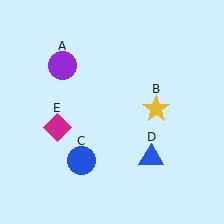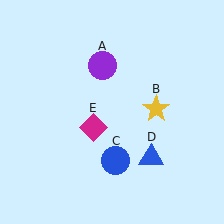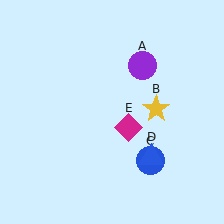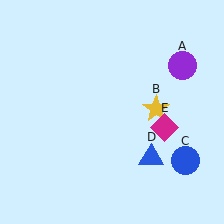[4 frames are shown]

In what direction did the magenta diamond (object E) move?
The magenta diamond (object E) moved right.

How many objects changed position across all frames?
3 objects changed position: purple circle (object A), blue circle (object C), magenta diamond (object E).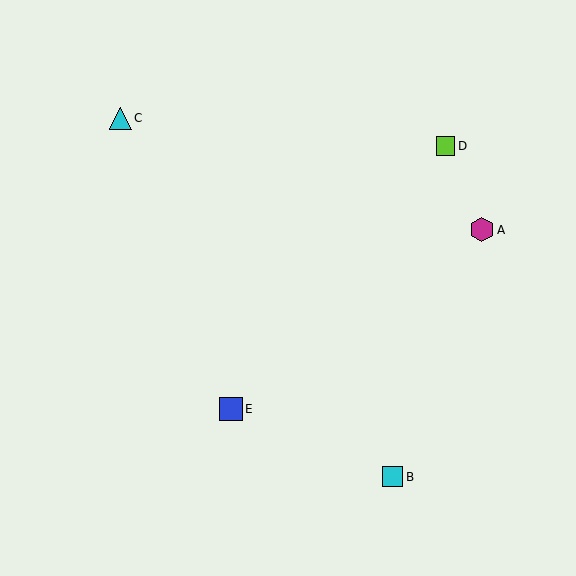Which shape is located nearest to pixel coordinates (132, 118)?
The cyan triangle (labeled C) at (120, 118) is nearest to that location.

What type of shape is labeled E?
Shape E is a blue square.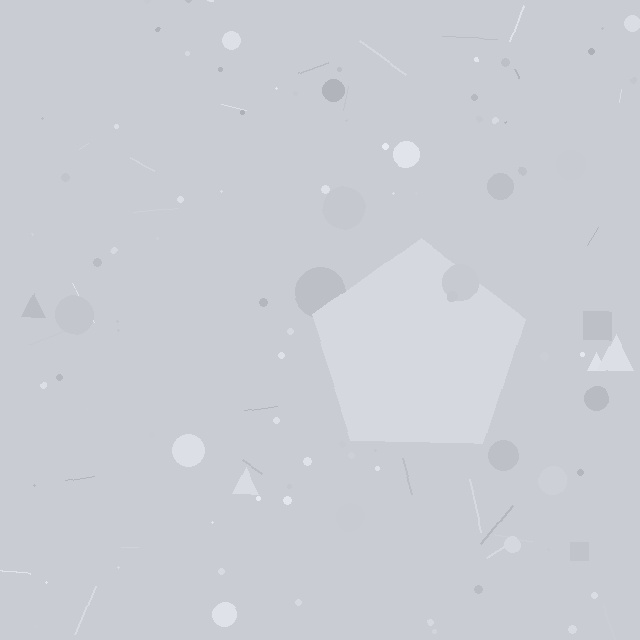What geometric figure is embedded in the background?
A pentagon is embedded in the background.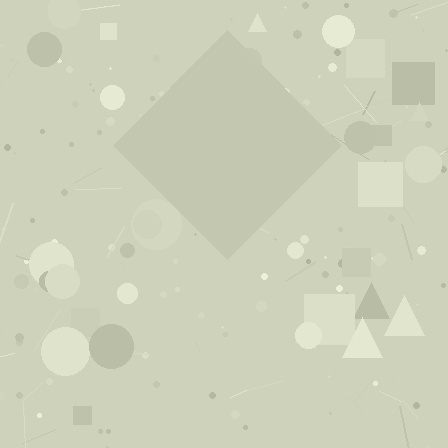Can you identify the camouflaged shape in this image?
The camouflaged shape is a diamond.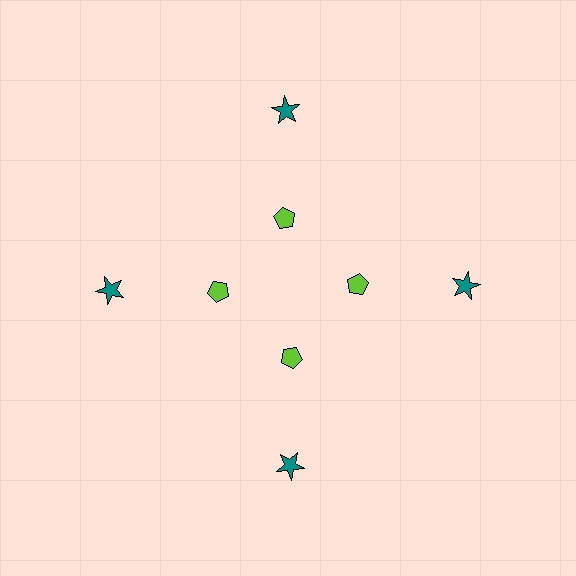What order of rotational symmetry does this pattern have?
This pattern has 4-fold rotational symmetry.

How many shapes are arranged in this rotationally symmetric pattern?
There are 8 shapes, arranged in 4 groups of 2.